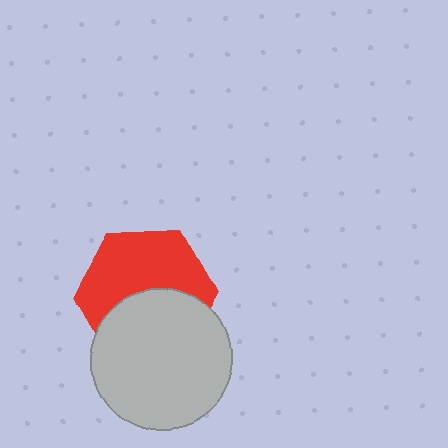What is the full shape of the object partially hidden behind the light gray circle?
The partially hidden object is a red hexagon.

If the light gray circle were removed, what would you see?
You would see the complete red hexagon.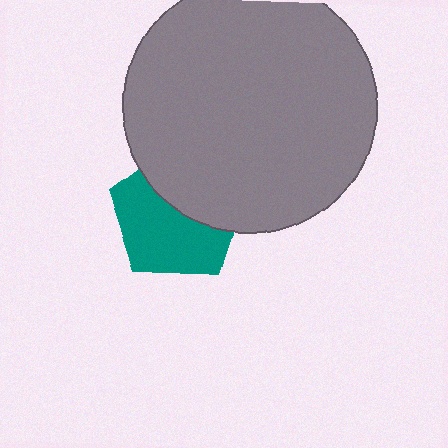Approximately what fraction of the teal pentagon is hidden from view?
Roughly 42% of the teal pentagon is hidden behind the gray circle.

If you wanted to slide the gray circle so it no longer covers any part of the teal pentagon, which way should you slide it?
Slide it up — that is the most direct way to separate the two shapes.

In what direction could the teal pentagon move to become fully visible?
The teal pentagon could move down. That would shift it out from behind the gray circle entirely.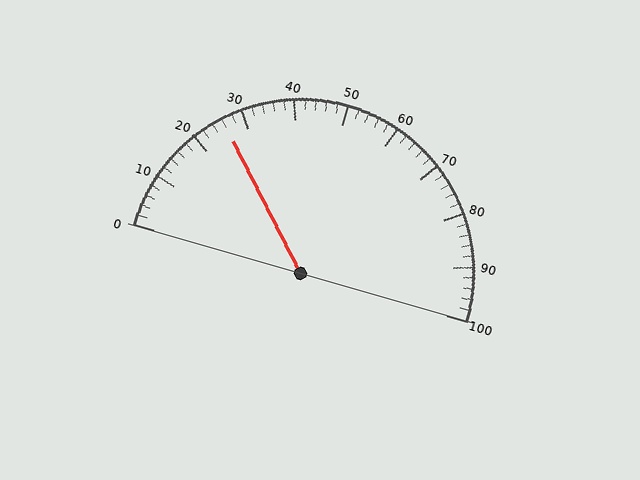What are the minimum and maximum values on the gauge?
The gauge ranges from 0 to 100.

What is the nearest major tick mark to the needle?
The nearest major tick mark is 30.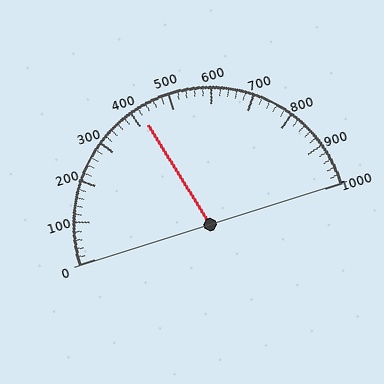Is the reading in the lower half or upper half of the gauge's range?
The reading is in the lower half of the range (0 to 1000).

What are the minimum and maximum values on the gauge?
The gauge ranges from 0 to 1000.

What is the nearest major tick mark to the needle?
The nearest major tick mark is 400.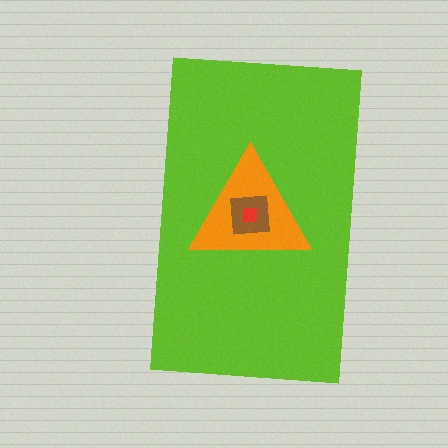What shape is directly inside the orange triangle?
The brown square.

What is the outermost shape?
The lime rectangle.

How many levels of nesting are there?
4.